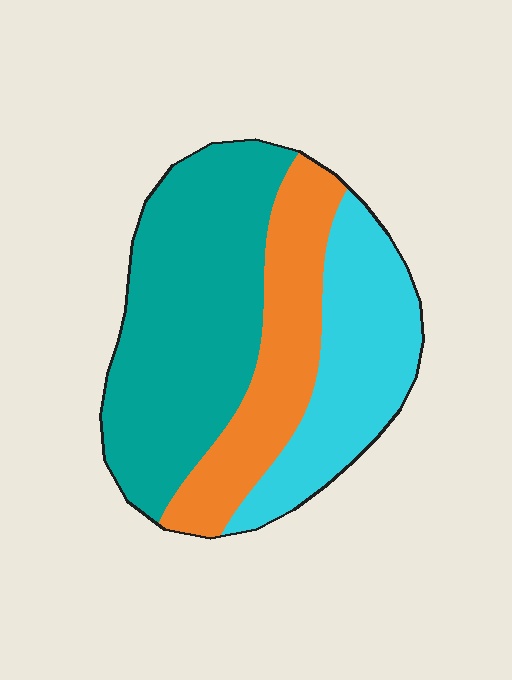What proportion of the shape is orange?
Orange takes up about one quarter (1/4) of the shape.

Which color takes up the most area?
Teal, at roughly 45%.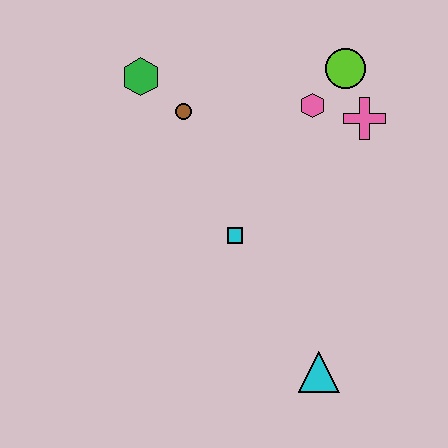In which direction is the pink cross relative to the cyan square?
The pink cross is to the right of the cyan square.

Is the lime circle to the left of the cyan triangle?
No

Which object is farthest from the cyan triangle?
The green hexagon is farthest from the cyan triangle.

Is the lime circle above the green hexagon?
Yes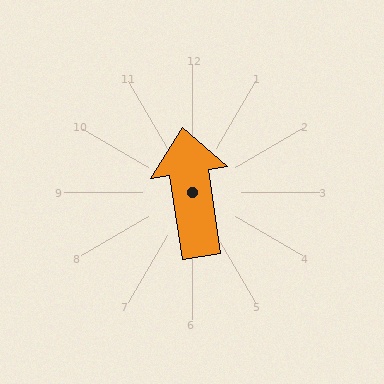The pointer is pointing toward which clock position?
Roughly 12 o'clock.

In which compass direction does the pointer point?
North.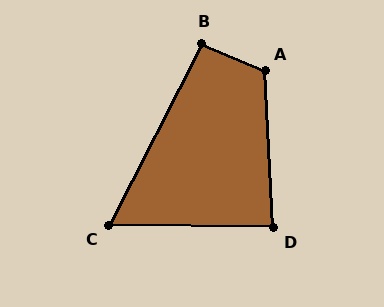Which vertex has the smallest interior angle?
C, at approximately 64 degrees.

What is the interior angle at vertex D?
Approximately 86 degrees (approximately right).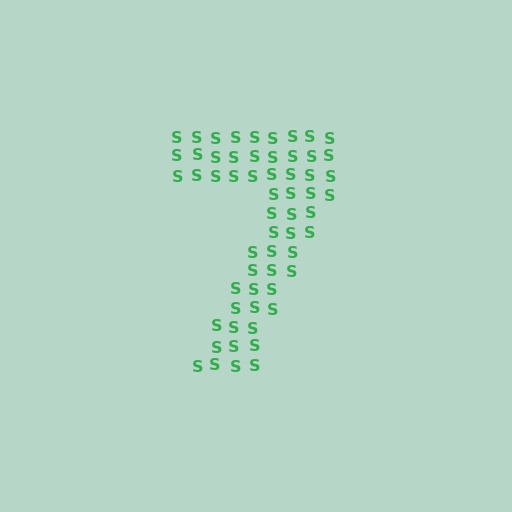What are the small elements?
The small elements are letter S's.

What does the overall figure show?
The overall figure shows the digit 7.